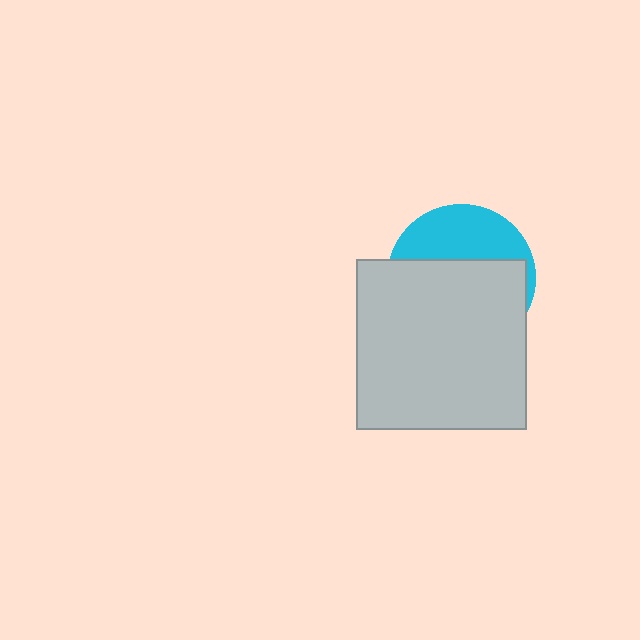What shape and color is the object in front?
The object in front is a light gray square.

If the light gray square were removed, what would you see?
You would see the complete cyan circle.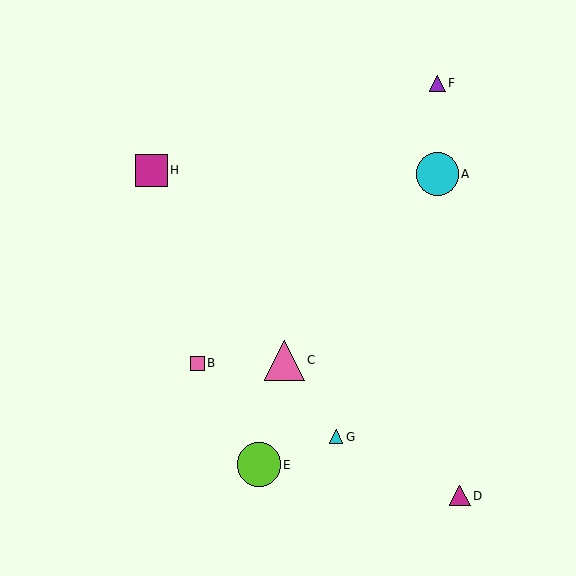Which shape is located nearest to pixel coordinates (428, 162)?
The cyan circle (labeled A) at (437, 174) is nearest to that location.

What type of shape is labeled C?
Shape C is a pink triangle.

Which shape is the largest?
The lime circle (labeled E) is the largest.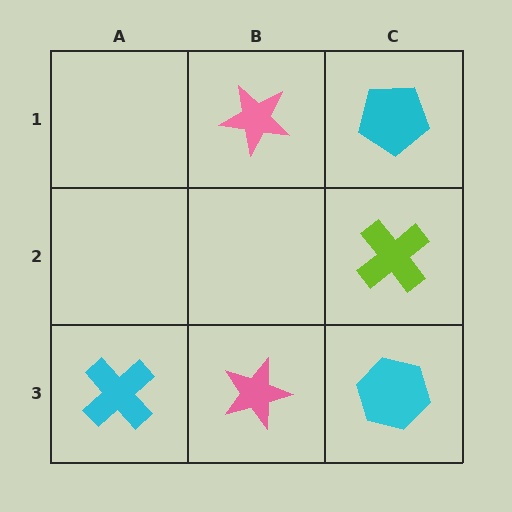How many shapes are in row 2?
1 shape.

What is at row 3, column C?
A cyan hexagon.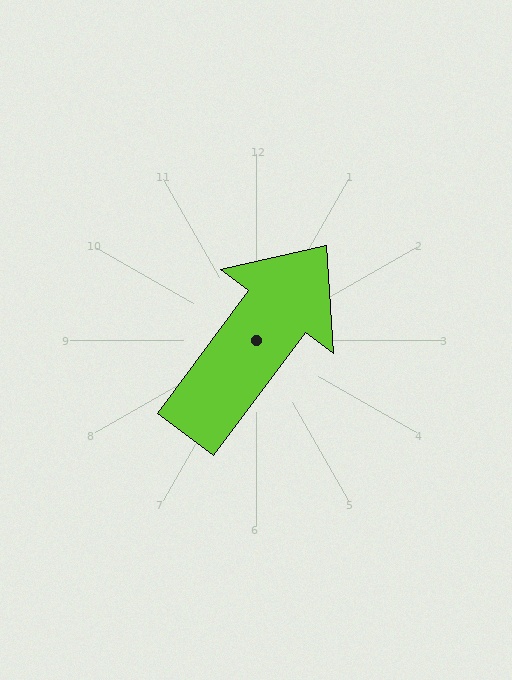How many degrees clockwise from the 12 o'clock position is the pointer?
Approximately 37 degrees.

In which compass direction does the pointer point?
Northeast.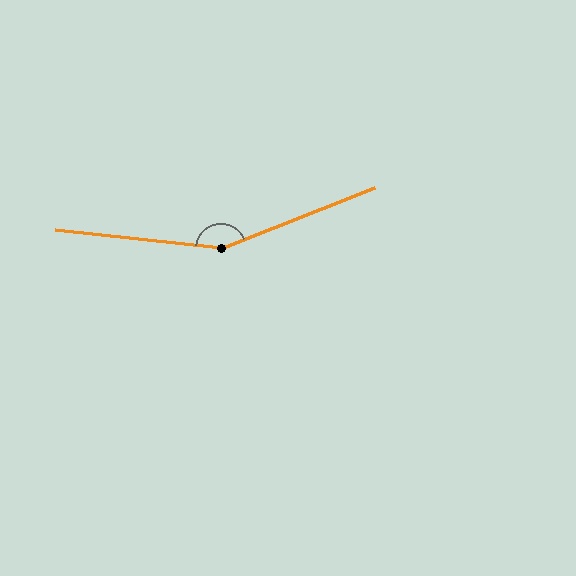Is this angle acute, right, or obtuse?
It is obtuse.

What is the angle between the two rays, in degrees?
Approximately 152 degrees.